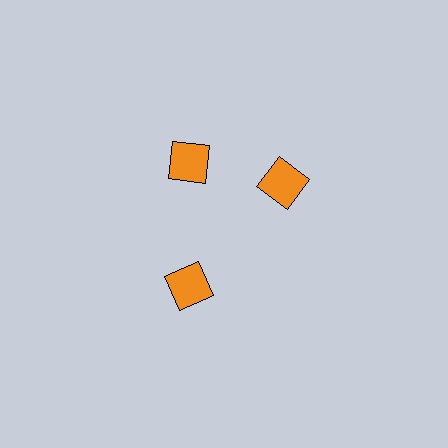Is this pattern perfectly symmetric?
No. The 3 orange squares are arranged in a ring, but one element near the 3 o'clock position is rotated out of alignment along the ring, breaking the 3-fold rotational symmetry.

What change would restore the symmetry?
The symmetry would be restored by rotating it back into even spacing with its neighbors so that all 3 squares sit at equal angles and equal distance from the center.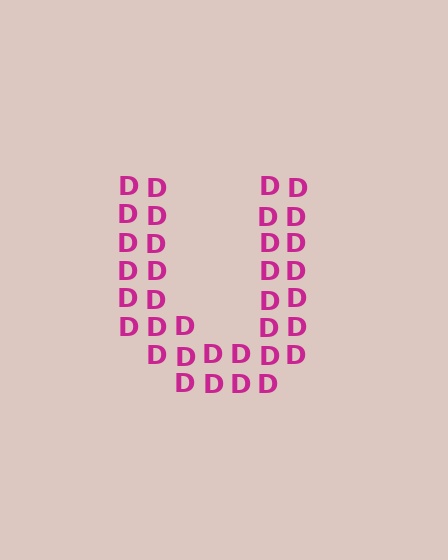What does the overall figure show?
The overall figure shows the letter U.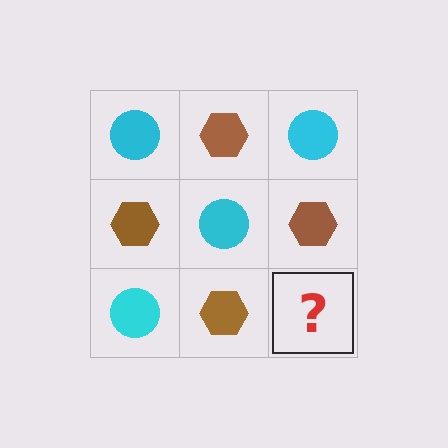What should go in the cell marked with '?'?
The missing cell should contain a cyan circle.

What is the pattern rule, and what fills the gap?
The rule is that it alternates cyan circle and brown hexagon in a checkerboard pattern. The gap should be filled with a cyan circle.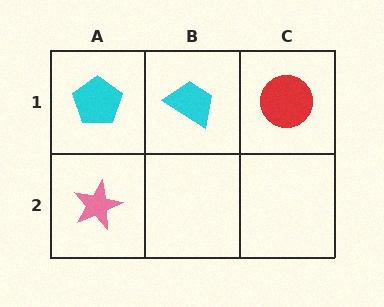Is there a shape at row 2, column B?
No, that cell is empty.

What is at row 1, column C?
A red circle.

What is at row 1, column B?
A cyan trapezoid.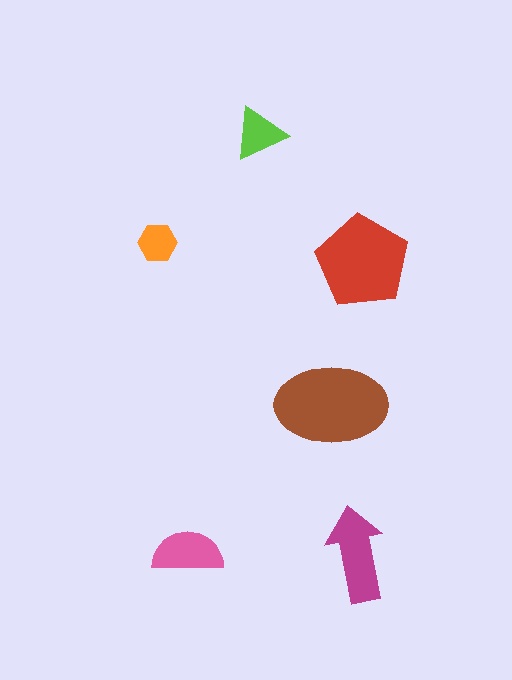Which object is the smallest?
The orange hexagon.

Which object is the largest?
The brown ellipse.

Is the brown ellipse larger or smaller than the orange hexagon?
Larger.